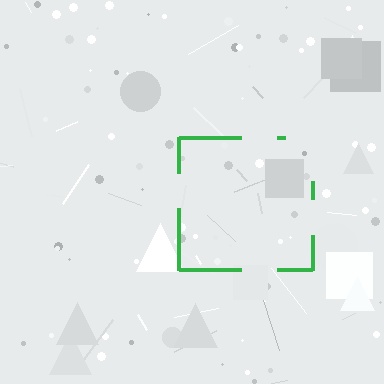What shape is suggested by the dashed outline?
The dashed outline suggests a square.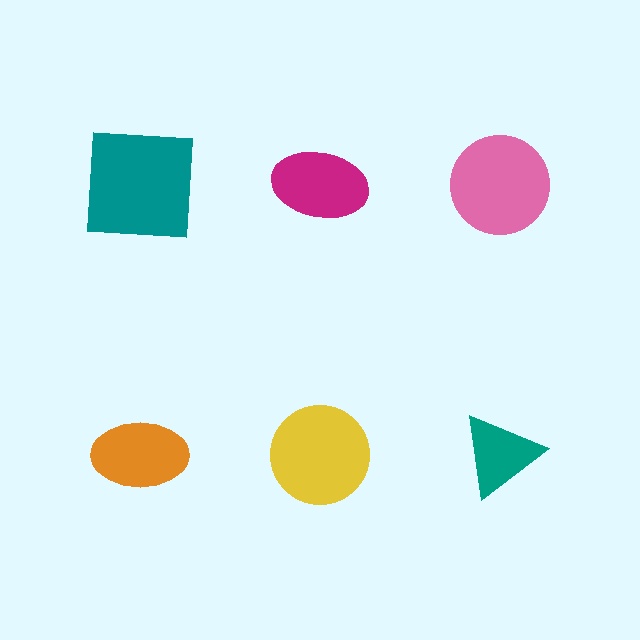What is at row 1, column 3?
A pink circle.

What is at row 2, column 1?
An orange ellipse.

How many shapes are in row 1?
3 shapes.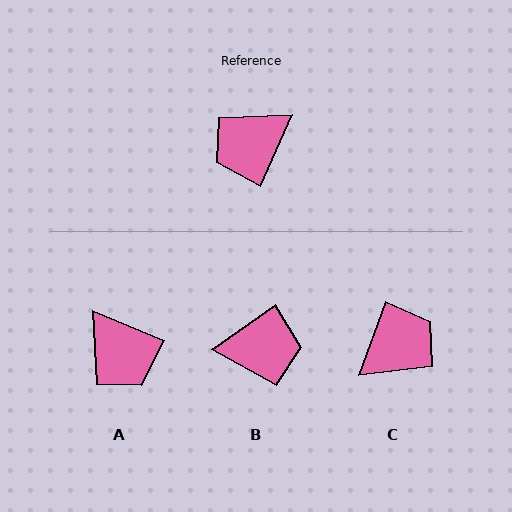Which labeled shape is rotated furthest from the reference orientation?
C, about 176 degrees away.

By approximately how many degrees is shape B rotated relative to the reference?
Approximately 149 degrees counter-clockwise.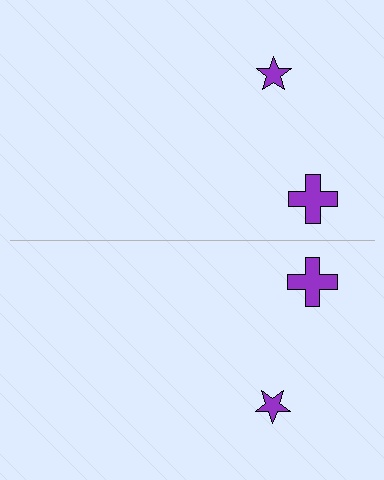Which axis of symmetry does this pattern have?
The pattern has a horizontal axis of symmetry running through the center of the image.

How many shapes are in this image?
There are 4 shapes in this image.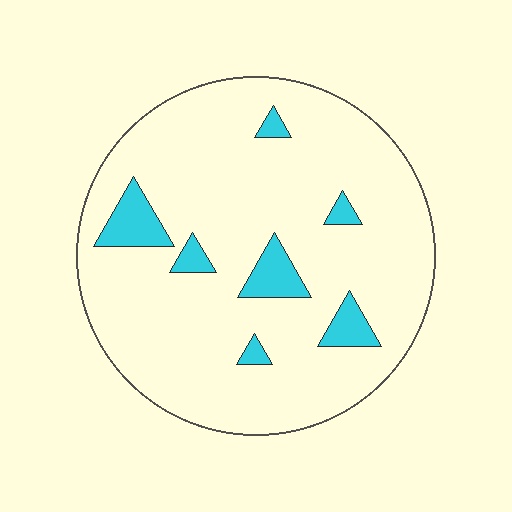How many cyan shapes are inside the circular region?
7.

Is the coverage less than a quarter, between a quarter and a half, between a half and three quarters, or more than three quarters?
Less than a quarter.